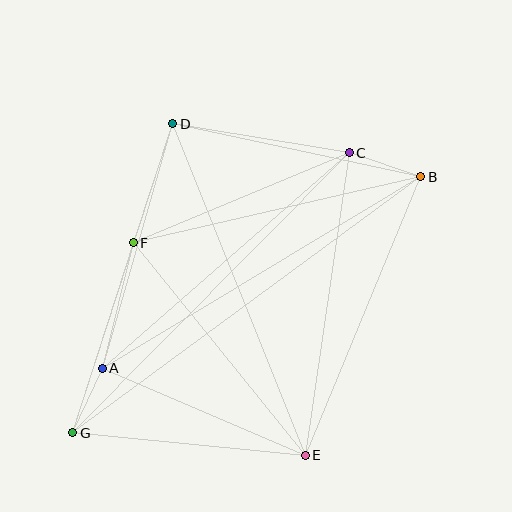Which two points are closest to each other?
Points A and G are closest to each other.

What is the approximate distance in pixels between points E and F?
The distance between E and F is approximately 274 pixels.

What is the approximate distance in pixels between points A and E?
The distance between A and E is approximately 221 pixels.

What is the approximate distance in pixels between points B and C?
The distance between B and C is approximately 75 pixels.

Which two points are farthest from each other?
Points B and G are farthest from each other.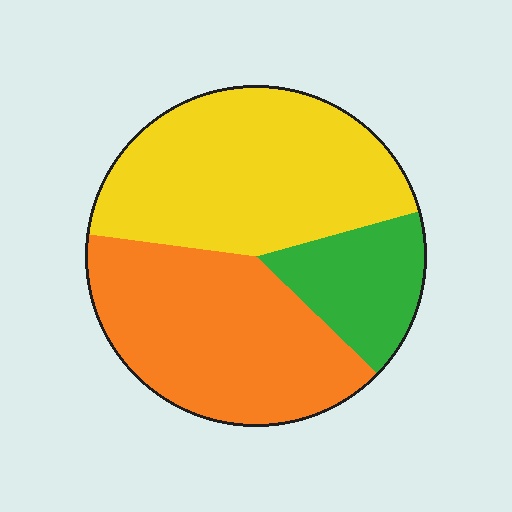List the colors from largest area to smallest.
From largest to smallest: yellow, orange, green.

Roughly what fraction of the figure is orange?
Orange covers about 40% of the figure.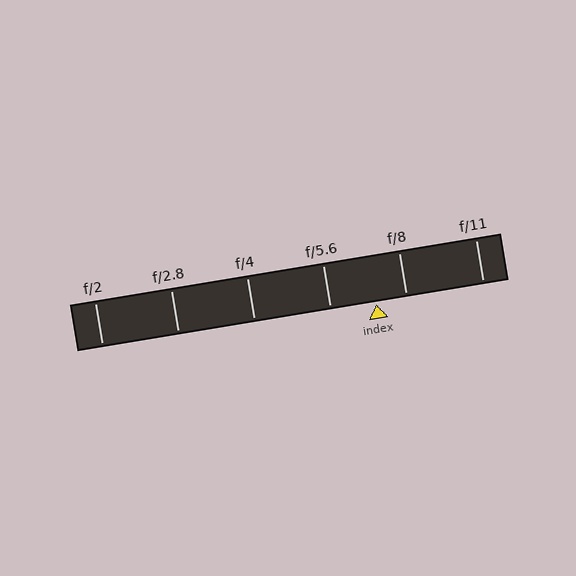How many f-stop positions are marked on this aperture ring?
There are 6 f-stop positions marked.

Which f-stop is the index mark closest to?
The index mark is closest to f/8.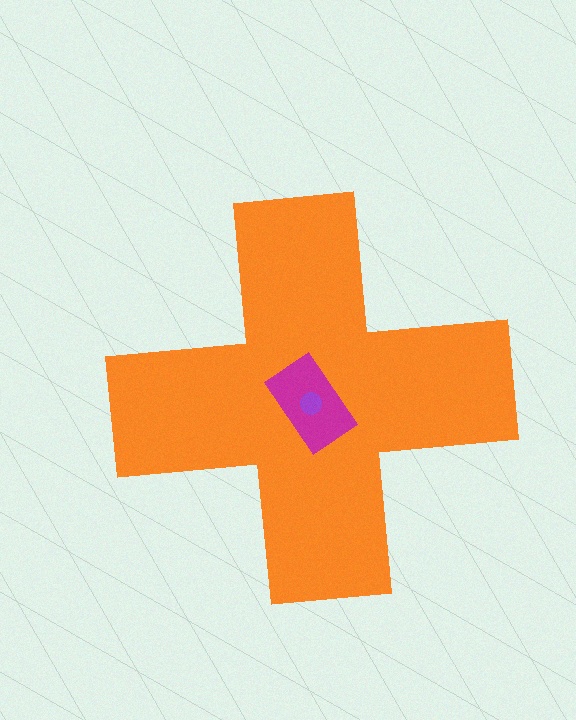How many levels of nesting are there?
3.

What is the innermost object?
The purple circle.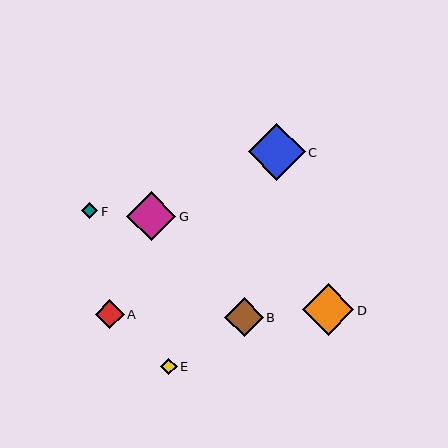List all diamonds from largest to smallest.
From largest to smallest: C, D, G, B, A, E, F.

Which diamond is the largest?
Diamond C is the largest with a size of approximately 57 pixels.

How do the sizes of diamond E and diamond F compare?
Diamond E and diamond F are approximately the same size.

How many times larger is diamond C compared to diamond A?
Diamond C is approximately 1.9 times the size of diamond A.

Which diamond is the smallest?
Diamond F is the smallest with a size of approximately 16 pixels.